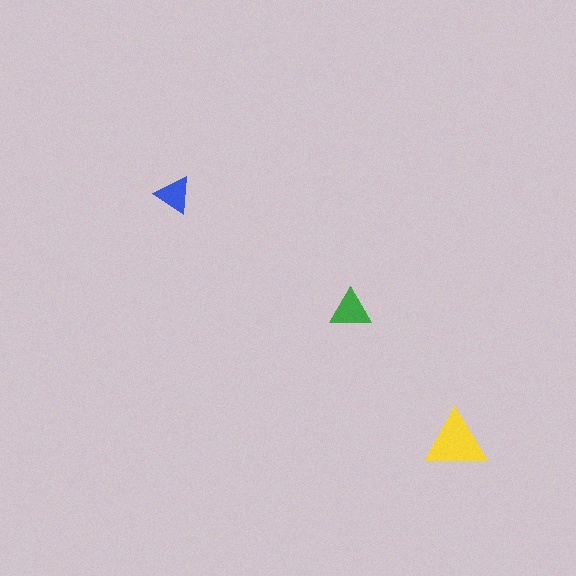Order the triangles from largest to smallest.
the yellow one, the green one, the blue one.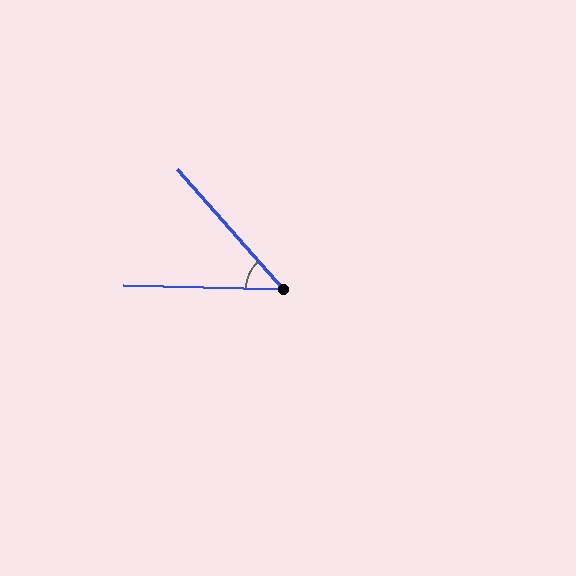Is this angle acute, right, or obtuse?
It is acute.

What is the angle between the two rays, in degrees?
Approximately 47 degrees.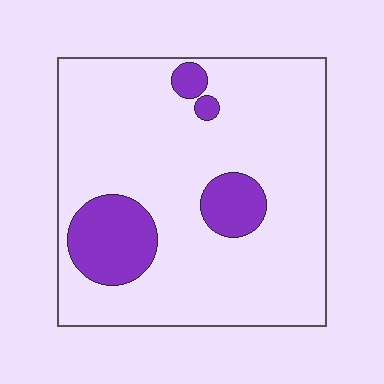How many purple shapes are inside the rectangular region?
4.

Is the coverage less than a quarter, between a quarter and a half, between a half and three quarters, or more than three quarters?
Less than a quarter.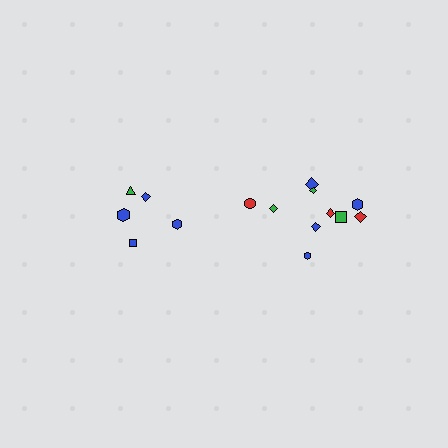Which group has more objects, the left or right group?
The right group.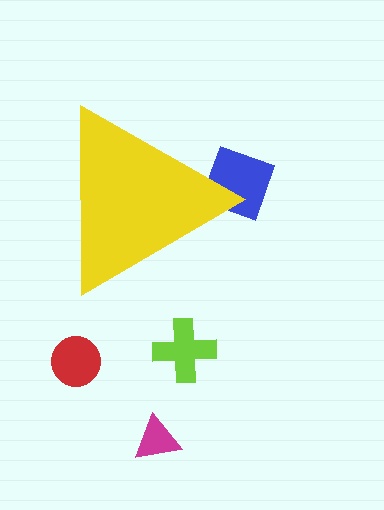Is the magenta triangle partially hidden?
No, the magenta triangle is fully visible.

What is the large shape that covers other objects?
A yellow triangle.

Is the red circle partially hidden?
No, the red circle is fully visible.